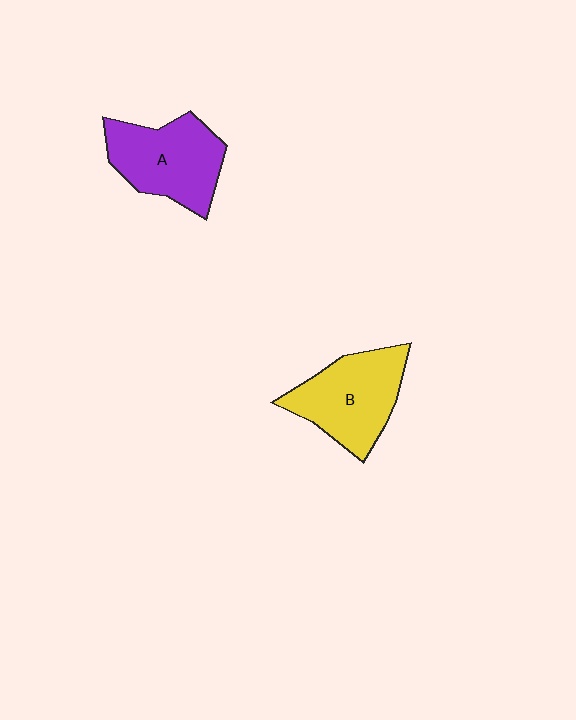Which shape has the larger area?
Shape B (yellow).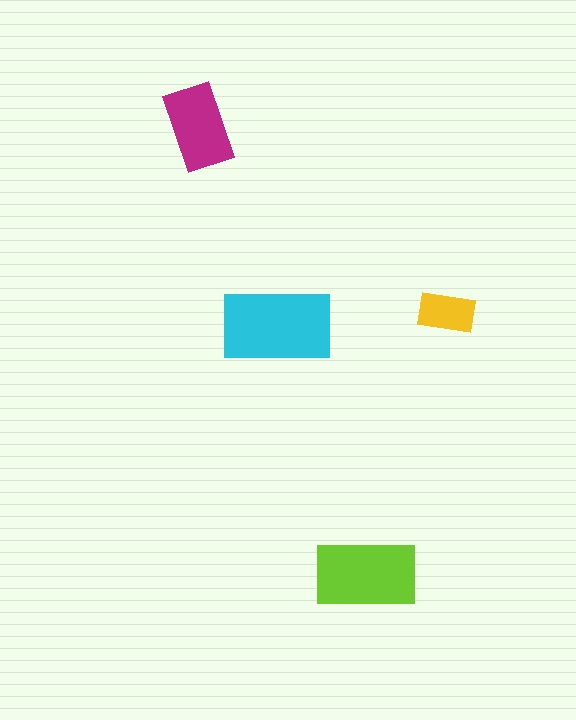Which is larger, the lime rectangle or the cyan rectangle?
The cyan one.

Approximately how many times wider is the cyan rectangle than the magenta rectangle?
About 1.5 times wider.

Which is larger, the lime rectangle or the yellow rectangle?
The lime one.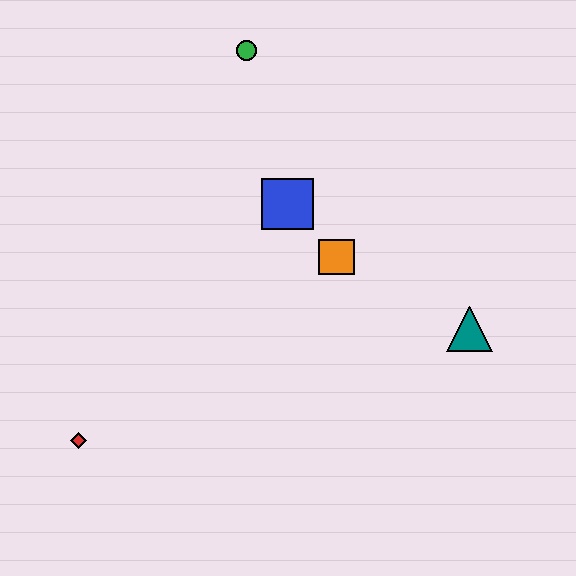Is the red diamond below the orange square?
Yes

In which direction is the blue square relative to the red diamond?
The blue square is above the red diamond.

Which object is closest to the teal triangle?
The orange square is closest to the teal triangle.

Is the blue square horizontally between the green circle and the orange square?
Yes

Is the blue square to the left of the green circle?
No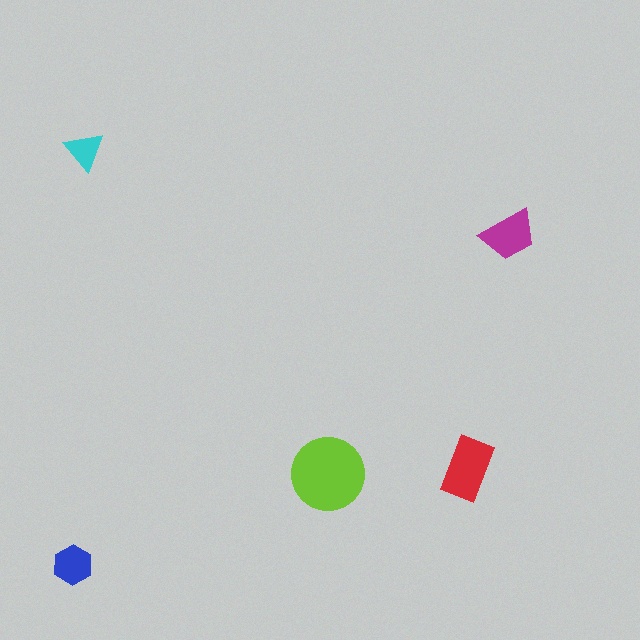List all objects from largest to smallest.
The lime circle, the red rectangle, the magenta trapezoid, the blue hexagon, the cyan triangle.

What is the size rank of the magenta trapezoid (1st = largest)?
3rd.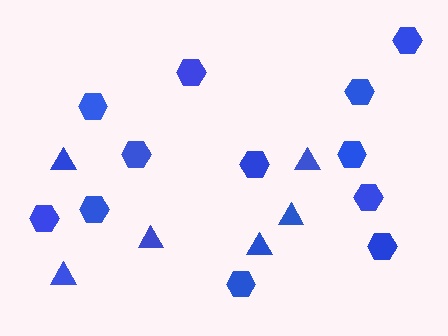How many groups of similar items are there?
There are 2 groups: one group of hexagons (12) and one group of triangles (6).